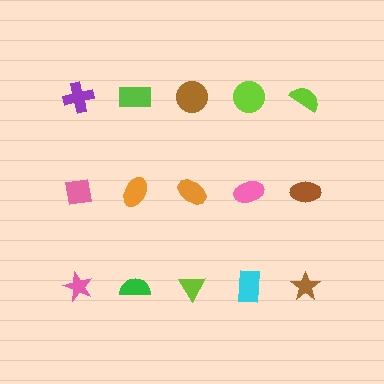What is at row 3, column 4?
A cyan rectangle.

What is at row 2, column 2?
An orange ellipse.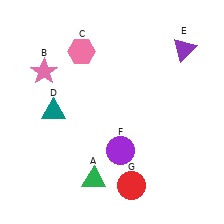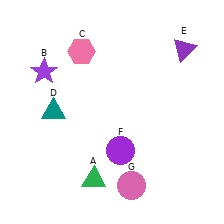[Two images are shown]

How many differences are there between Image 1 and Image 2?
There are 2 differences between the two images.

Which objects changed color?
B changed from pink to purple. G changed from red to pink.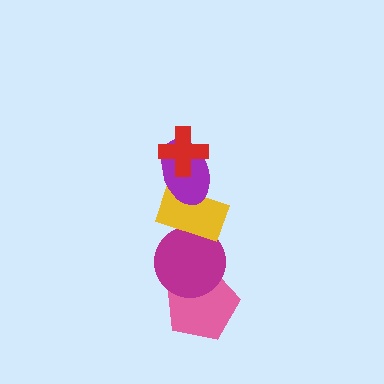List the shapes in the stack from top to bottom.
From top to bottom: the red cross, the purple ellipse, the yellow rectangle, the magenta circle, the pink pentagon.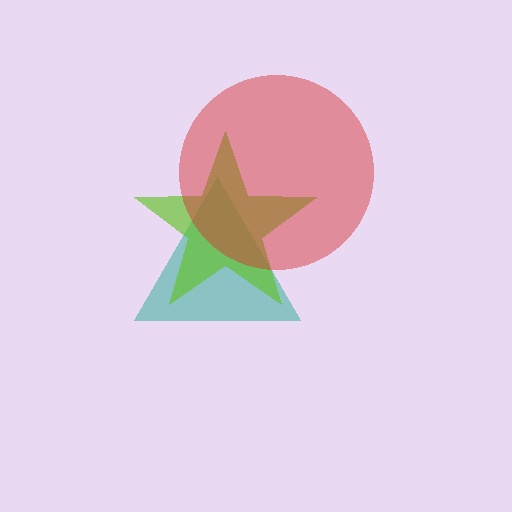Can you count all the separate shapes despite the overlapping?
Yes, there are 3 separate shapes.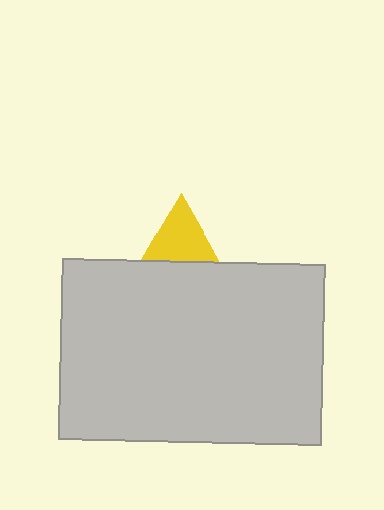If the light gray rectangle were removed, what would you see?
You would see the complete yellow triangle.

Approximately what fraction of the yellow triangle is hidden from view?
Roughly 61% of the yellow triangle is hidden behind the light gray rectangle.